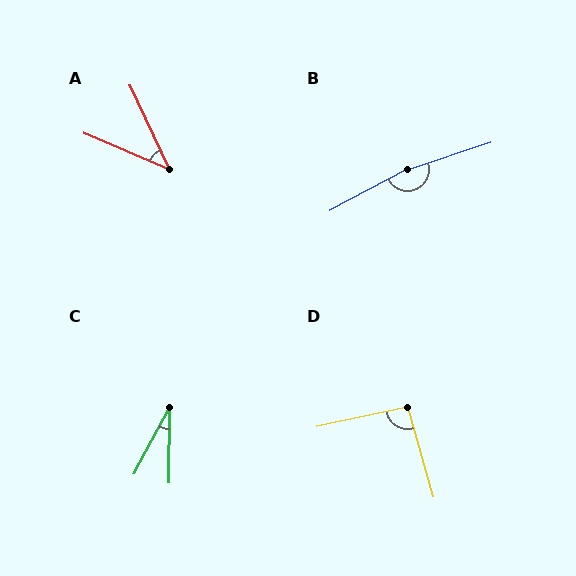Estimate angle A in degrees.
Approximately 42 degrees.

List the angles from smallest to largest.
C (28°), A (42°), D (94°), B (170°).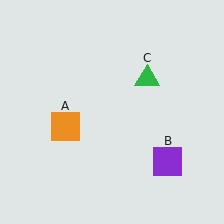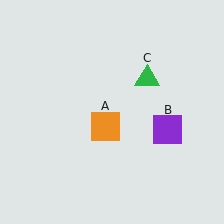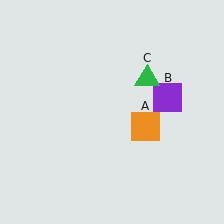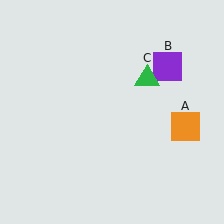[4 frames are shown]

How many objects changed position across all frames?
2 objects changed position: orange square (object A), purple square (object B).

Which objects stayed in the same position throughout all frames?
Green triangle (object C) remained stationary.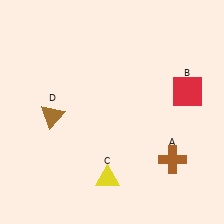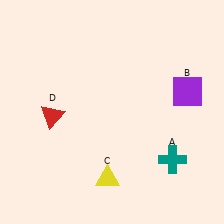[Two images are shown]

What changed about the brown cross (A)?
In Image 1, A is brown. In Image 2, it changed to teal.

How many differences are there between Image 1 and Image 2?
There are 3 differences between the two images.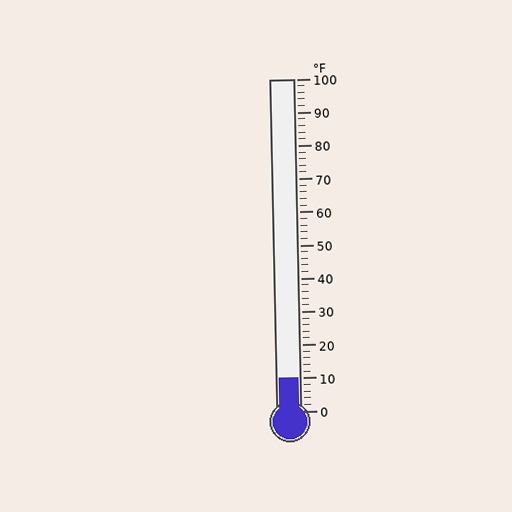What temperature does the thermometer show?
The thermometer shows approximately 10°F.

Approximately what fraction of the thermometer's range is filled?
The thermometer is filled to approximately 10% of its range.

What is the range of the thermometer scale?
The thermometer scale ranges from 0°F to 100°F.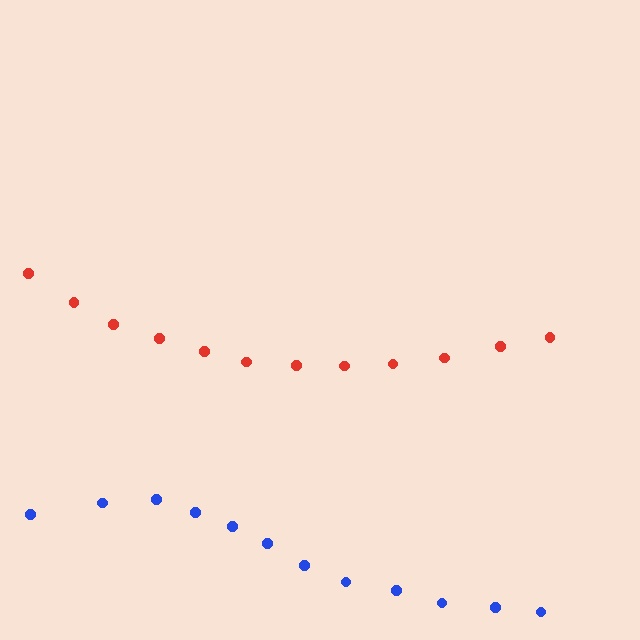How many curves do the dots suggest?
There are 2 distinct paths.